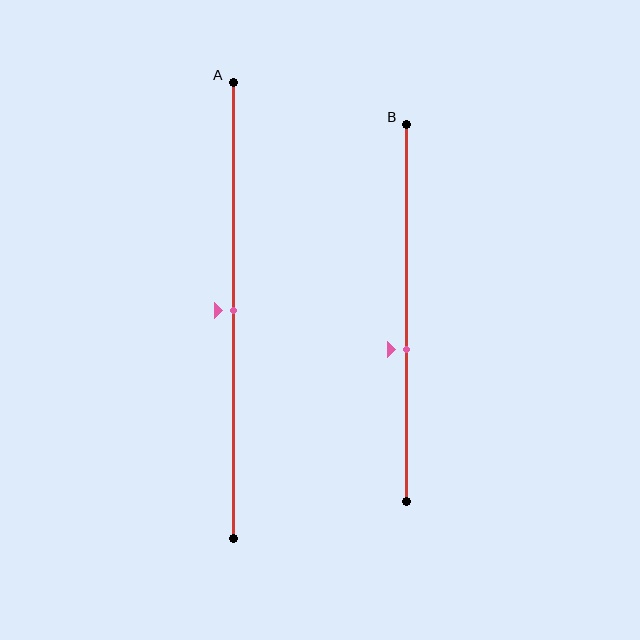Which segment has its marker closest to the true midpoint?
Segment A has its marker closest to the true midpoint.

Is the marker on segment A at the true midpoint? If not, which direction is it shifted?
Yes, the marker on segment A is at the true midpoint.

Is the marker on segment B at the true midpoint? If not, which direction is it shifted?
No, the marker on segment B is shifted downward by about 10% of the segment length.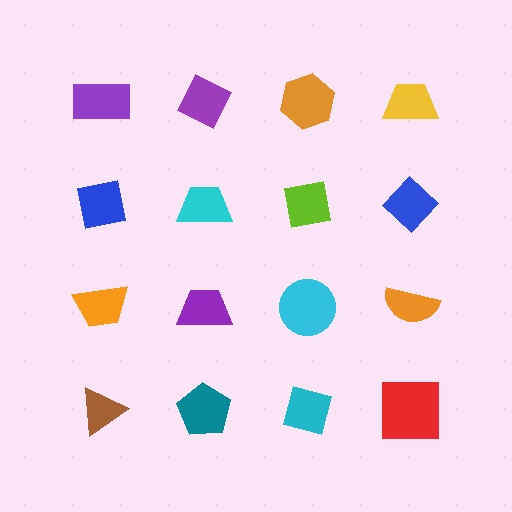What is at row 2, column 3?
A lime square.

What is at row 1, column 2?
A purple diamond.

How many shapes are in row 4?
4 shapes.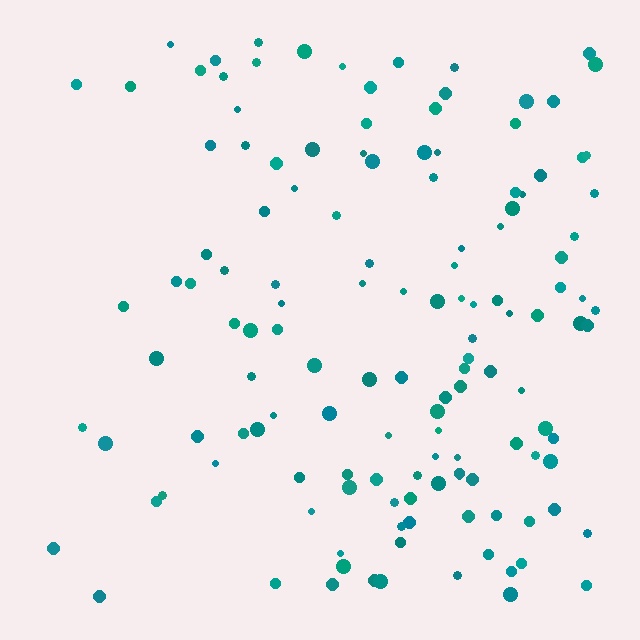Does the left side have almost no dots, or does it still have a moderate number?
Still a moderate number, just noticeably fewer than the right.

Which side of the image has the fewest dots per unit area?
The left.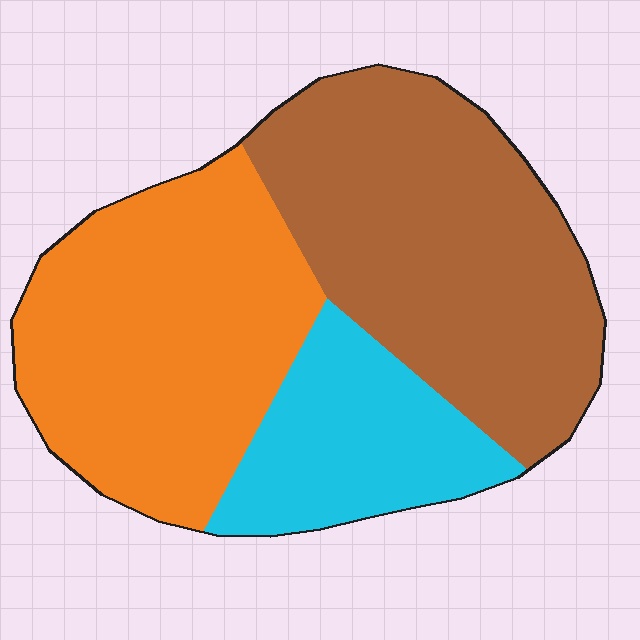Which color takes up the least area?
Cyan, at roughly 20%.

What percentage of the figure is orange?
Orange takes up about three eighths (3/8) of the figure.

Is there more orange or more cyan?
Orange.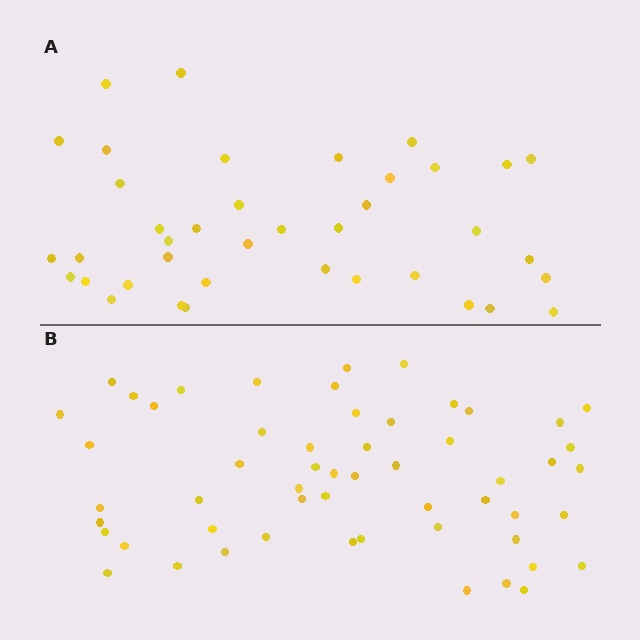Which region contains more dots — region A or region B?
Region B (the bottom region) has more dots.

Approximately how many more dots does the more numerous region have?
Region B has approximately 15 more dots than region A.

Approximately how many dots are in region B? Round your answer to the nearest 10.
About 60 dots. (The exact count is 55, which rounds to 60.)